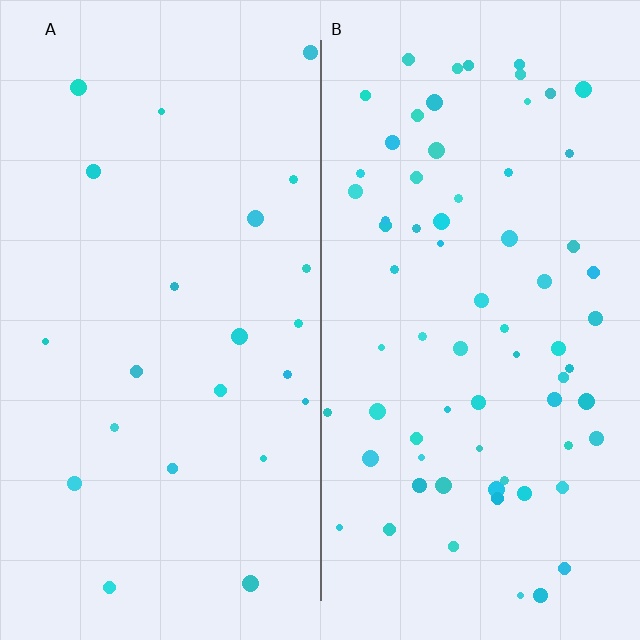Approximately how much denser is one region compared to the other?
Approximately 3.1× — region B over region A.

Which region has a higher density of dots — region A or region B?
B (the right).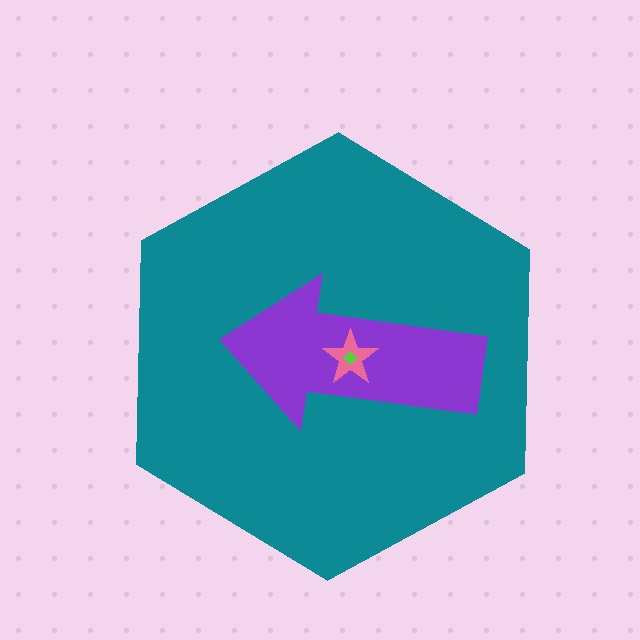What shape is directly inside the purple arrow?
The pink star.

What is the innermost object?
The lime diamond.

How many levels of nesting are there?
4.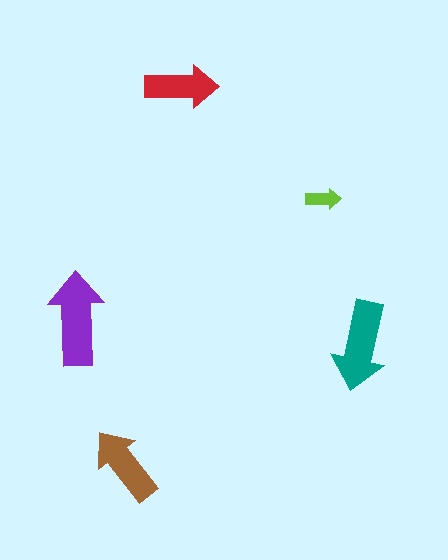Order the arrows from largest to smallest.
the purple one, the teal one, the brown one, the red one, the lime one.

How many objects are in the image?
There are 5 objects in the image.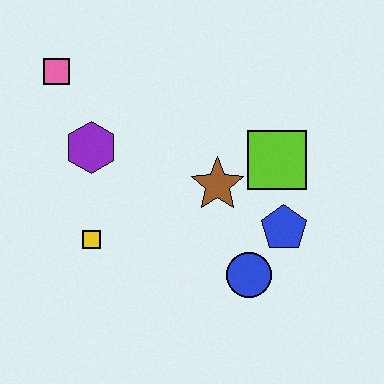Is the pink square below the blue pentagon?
No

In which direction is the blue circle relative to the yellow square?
The blue circle is to the right of the yellow square.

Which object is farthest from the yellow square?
The lime square is farthest from the yellow square.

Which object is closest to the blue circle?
The blue pentagon is closest to the blue circle.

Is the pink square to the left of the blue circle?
Yes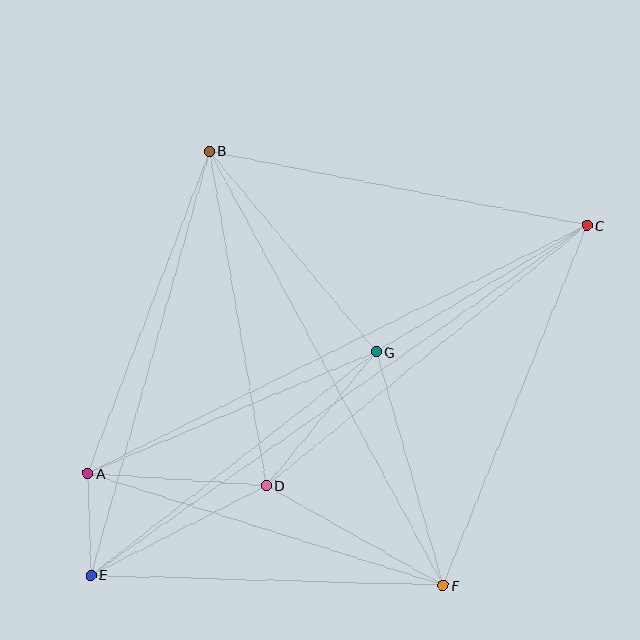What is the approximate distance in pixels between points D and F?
The distance between D and F is approximately 203 pixels.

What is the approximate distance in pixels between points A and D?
The distance between A and D is approximately 179 pixels.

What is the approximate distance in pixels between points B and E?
The distance between B and E is approximately 440 pixels.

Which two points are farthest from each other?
Points C and E are farthest from each other.